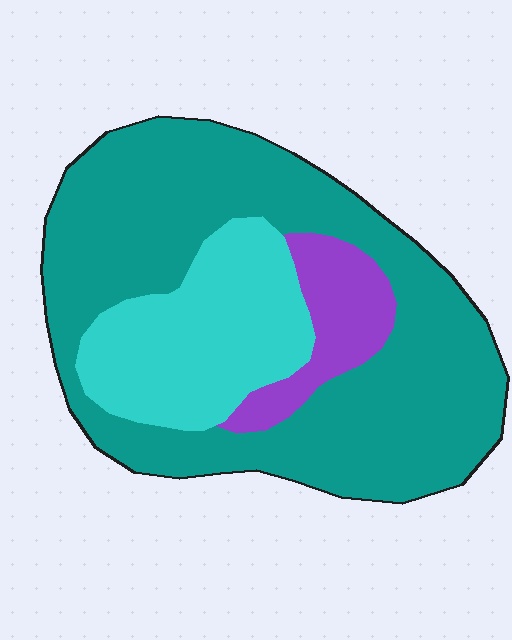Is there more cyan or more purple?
Cyan.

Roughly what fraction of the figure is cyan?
Cyan covers 24% of the figure.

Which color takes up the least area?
Purple, at roughly 10%.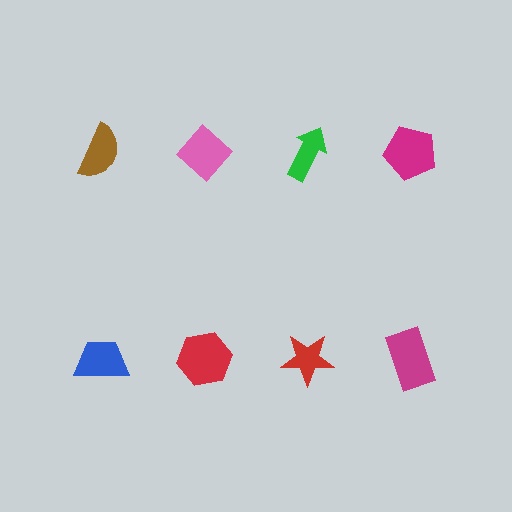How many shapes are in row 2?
4 shapes.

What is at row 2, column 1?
A blue trapezoid.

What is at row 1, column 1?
A brown semicircle.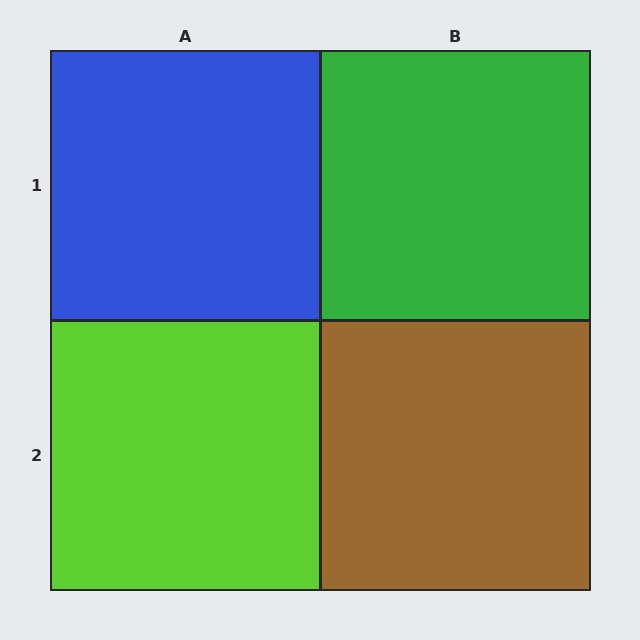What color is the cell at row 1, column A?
Blue.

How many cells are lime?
1 cell is lime.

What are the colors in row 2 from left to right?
Lime, brown.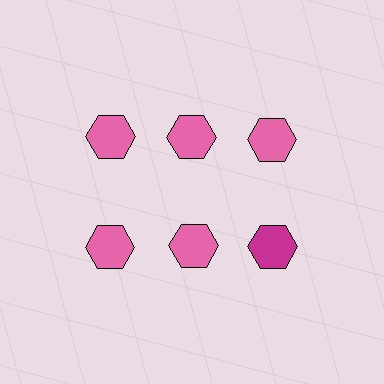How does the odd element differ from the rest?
It has a different color: magenta instead of pink.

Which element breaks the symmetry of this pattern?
The magenta hexagon in the second row, center column breaks the symmetry. All other shapes are pink hexagons.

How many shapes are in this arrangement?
There are 6 shapes arranged in a grid pattern.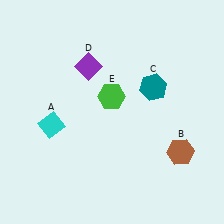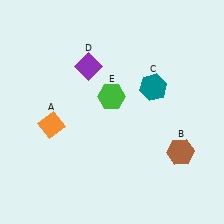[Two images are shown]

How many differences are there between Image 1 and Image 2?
There is 1 difference between the two images.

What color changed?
The diamond (A) changed from cyan in Image 1 to orange in Image 2.